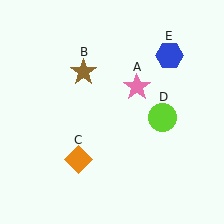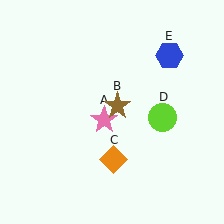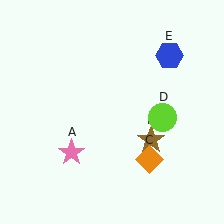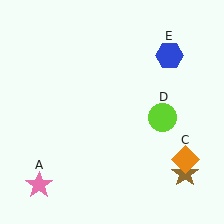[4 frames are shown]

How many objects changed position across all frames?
3 objects changed position: pink star (object A), brown star (object B), orange diamond (object C).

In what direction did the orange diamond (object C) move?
The orange diamond (object C) moved right.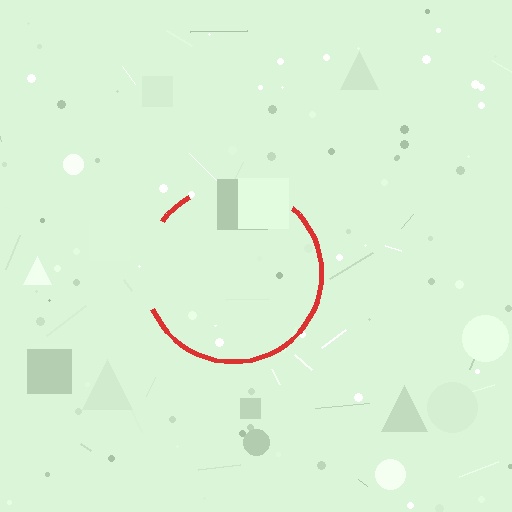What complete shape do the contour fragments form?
The contour fragments form a circle.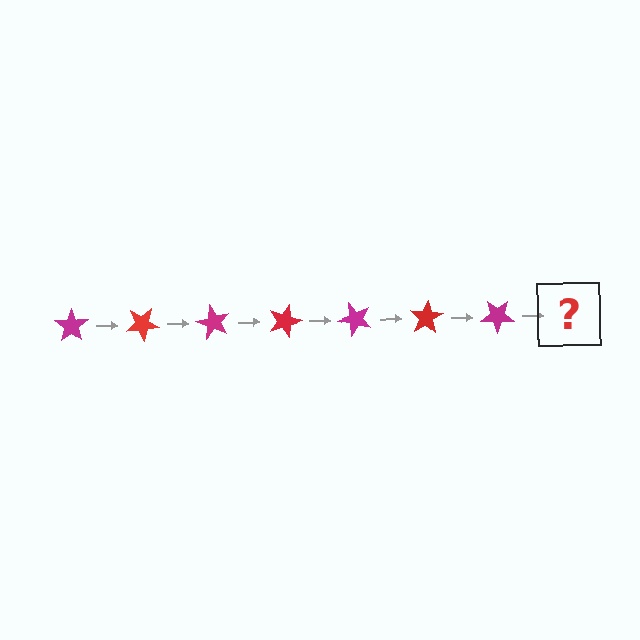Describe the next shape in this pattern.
It should be a red star, rotated 210 degrees from the start.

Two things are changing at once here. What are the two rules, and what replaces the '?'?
The two rules are that it rotates 30 degrees each step and the color cycles through magenta and red. The '?' should be a red star, rotated 210 degrees from the start.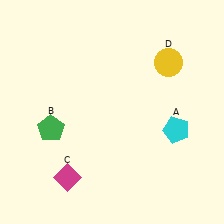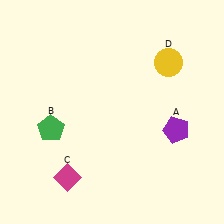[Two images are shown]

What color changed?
The pentagon (A) changed from cyan in Image 1 to purple in Image 2.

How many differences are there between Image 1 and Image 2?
There is 1 difference between the two images.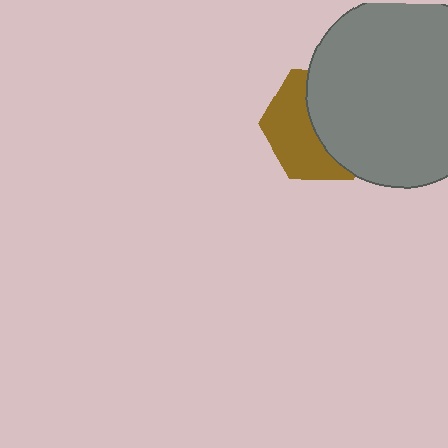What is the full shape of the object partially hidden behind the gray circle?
The partially hidden object is a brown hexagon.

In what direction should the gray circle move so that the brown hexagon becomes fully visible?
The gray circle should move right. That is the shortest direction to clear the overlap and leave the brown hexagon fully visible.